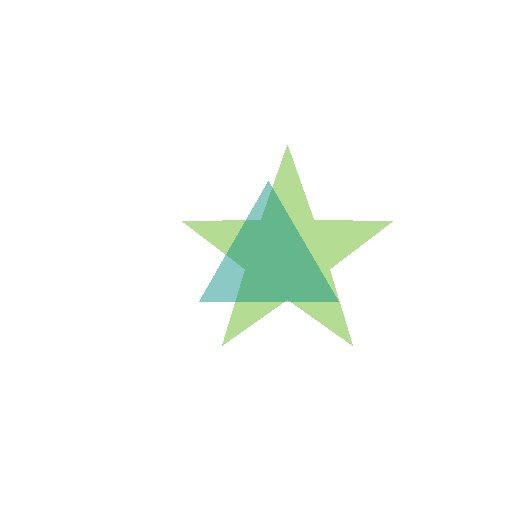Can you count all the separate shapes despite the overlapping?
Yes, there are 2 separate shapes.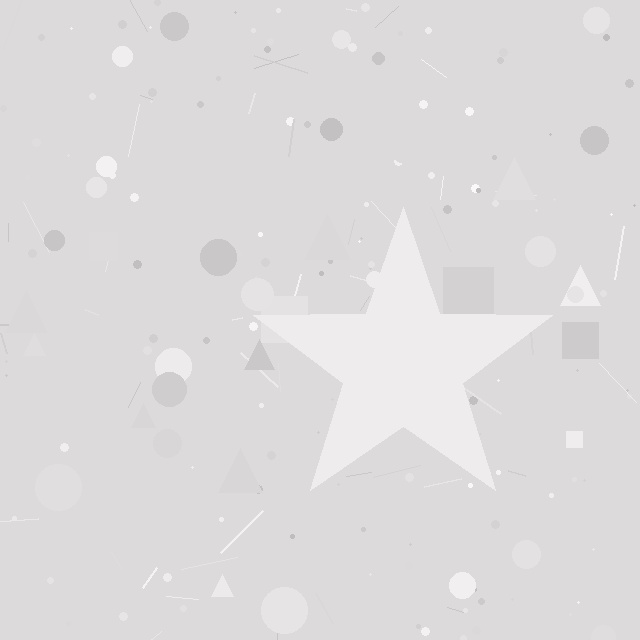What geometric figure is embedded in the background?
A star is embedded in the background.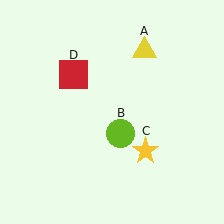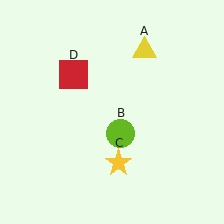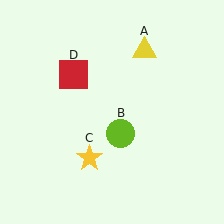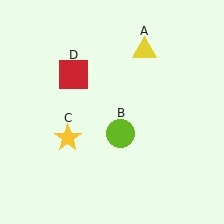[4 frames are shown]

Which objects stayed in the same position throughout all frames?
Yellow triangle (object A) and lime circle (object B) and red square (object D) remained stationary.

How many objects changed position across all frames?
1 object changed position: yellow star (object C).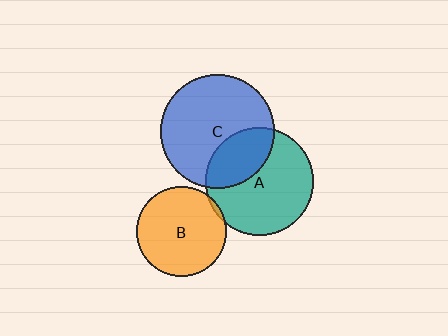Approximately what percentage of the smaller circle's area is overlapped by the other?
Approximately 30%.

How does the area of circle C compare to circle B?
Approximately 1.6 times.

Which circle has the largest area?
Circle C (blue).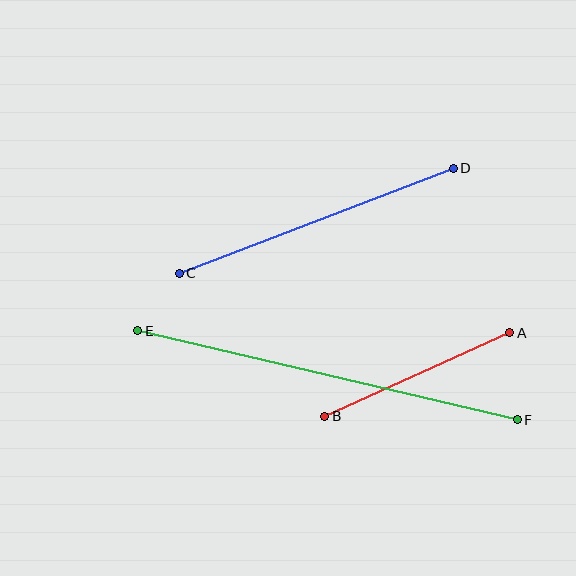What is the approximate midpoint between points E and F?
The midpoint is at approximately (327, 375) pixels.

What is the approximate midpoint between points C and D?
The midpoint is at approximately (316, 221) pixels.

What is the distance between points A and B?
The distance is approximately 203 pixels.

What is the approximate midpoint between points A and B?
The midpoint is at approximately (417, 375) pixels.